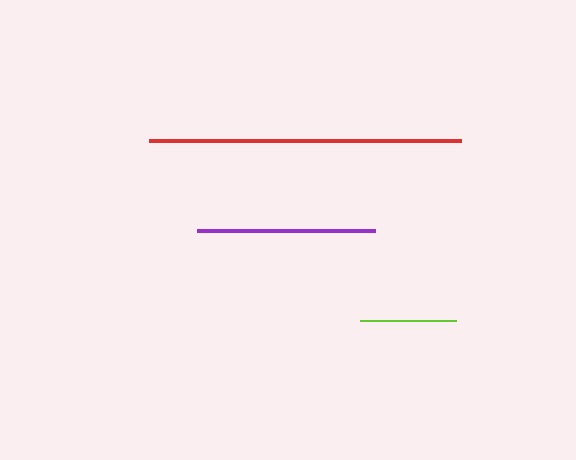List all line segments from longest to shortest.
From longest to shortest: red, purple, lime.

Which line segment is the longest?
The red line is the longest at approximately 312 pixels.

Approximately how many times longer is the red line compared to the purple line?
The red line is approximately 1.7 times the length of the purple line.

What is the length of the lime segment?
The lime segment is approximately 96 pixels long.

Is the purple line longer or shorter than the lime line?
The purple line is longer than the lime line.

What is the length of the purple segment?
The purple segment is approximately 179 pixels long.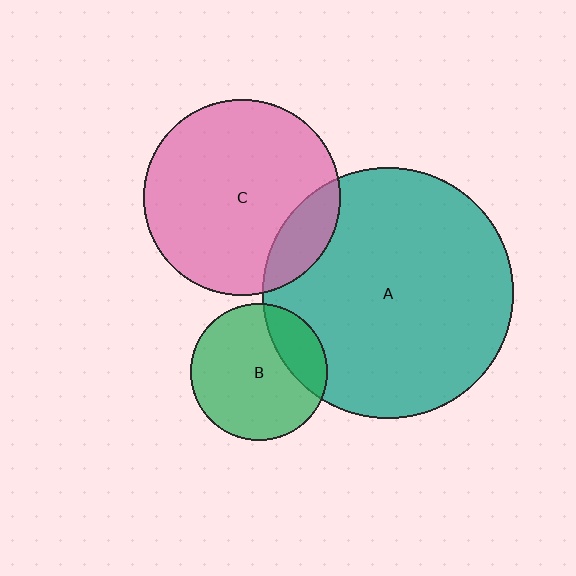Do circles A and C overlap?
Yes.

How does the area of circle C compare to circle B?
Approximately 2.0 times.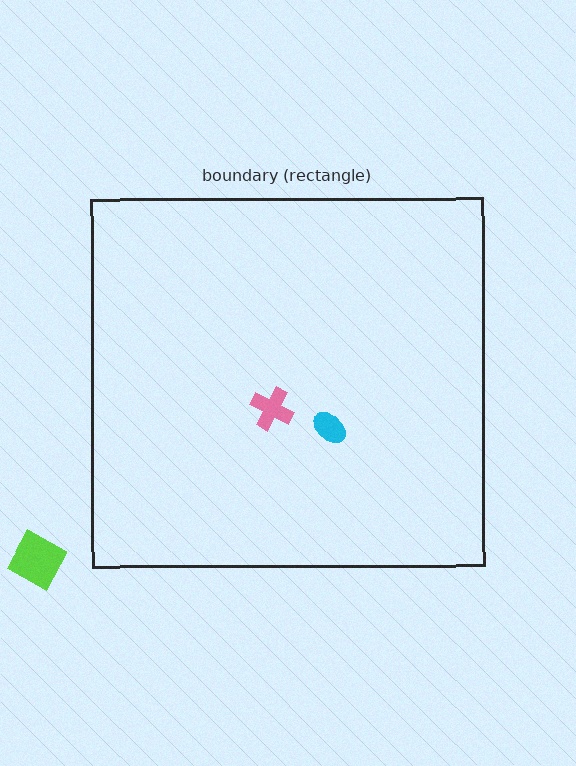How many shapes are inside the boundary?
2 inside, 1 outside.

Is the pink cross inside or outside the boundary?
Inside.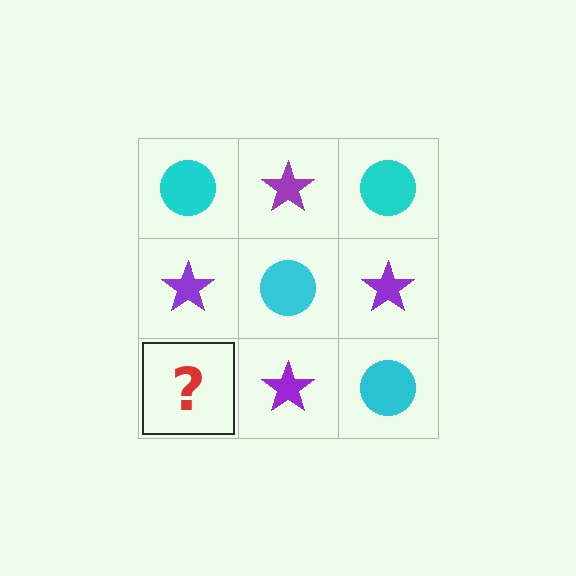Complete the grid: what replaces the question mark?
The question mark should be replaced with a cyan circle.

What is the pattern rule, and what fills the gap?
The rule is that it alternates cyan circle and purple star in a checkerboard pattern. The gap should be filled with a cyan circle.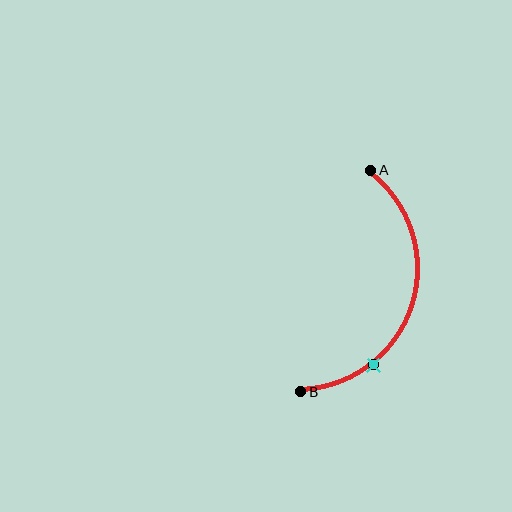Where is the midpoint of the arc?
The arc midpoint is the point on the curve farthest from the straight line joining A and B. It sits to the right of that line.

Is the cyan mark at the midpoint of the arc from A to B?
No. The cyan mark lies on the arc but is closer to endpoint B. The arc midpoint would be at the point on the curve equidistant along the arc from both A and B.